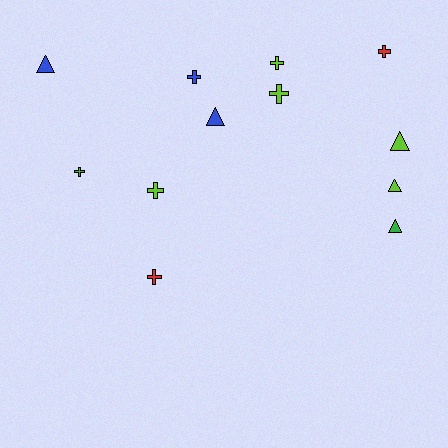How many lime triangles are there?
There are 2 lime triangles.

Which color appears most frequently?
Lime, with 5 objects.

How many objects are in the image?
There are 12 objects.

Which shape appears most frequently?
Cross, with 7 objects.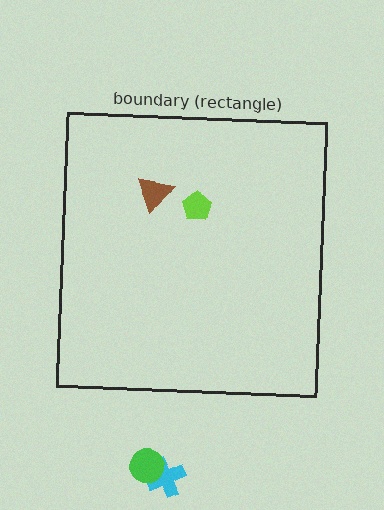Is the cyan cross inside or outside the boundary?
Outside.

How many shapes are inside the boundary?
2 inside, 2 outside.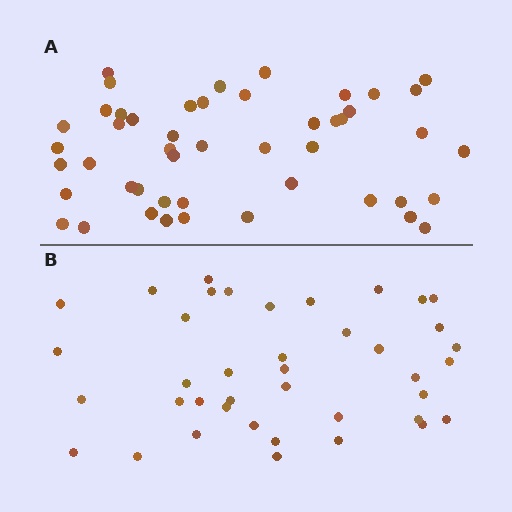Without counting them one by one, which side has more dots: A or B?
Region A (the top region) has more dots.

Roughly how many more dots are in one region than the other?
Region A has roughly 8 or so more dots than region B.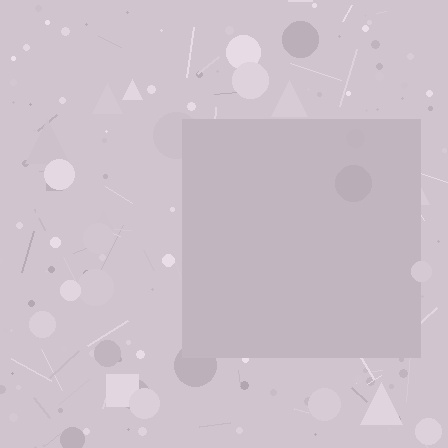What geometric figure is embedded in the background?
A square is embedded in the background.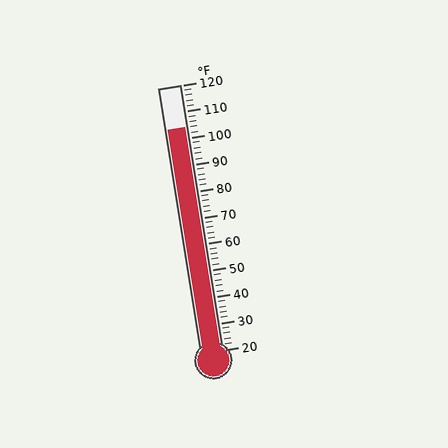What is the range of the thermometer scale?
The thermometer scale ranges from 20°F to 120°F.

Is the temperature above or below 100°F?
The temperature is above 100°F.